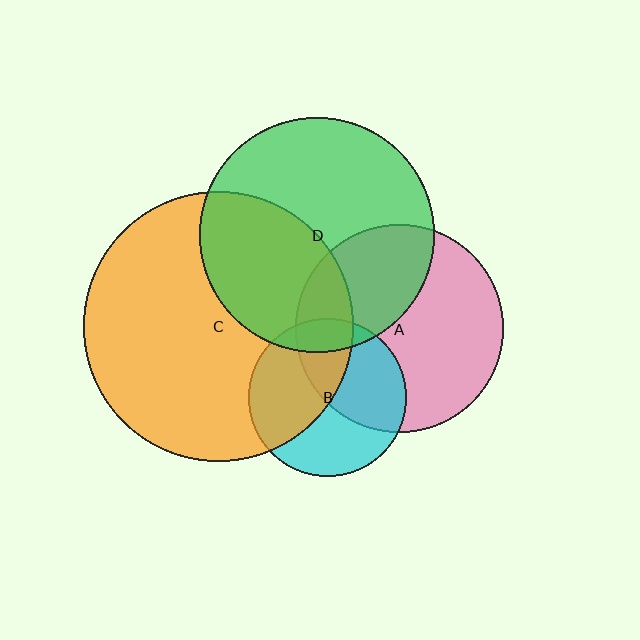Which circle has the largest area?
Circle C (orange).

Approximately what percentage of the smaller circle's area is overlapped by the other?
Approximately 20%.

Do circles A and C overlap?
Yes.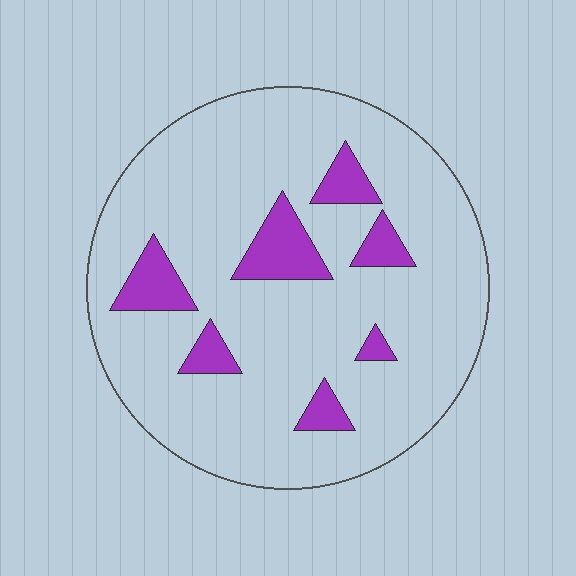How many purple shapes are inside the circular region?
7.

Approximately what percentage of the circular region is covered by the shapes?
Approximately 15%.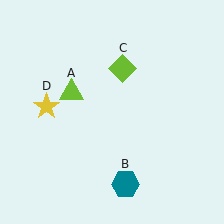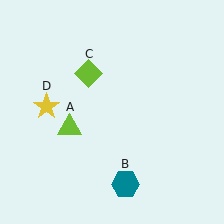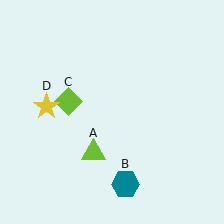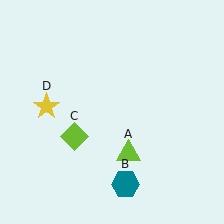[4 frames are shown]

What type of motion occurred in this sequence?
The lime triangle (object A), lime diamond (object C) rotated counterclockwise around the center of the scene.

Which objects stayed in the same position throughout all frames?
Teal hexagon (object B) and yellow star (object D) remained stationary.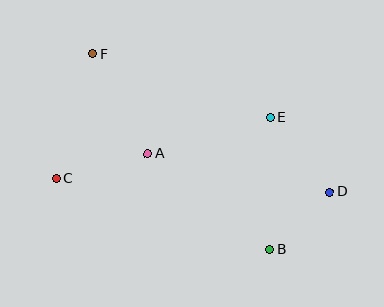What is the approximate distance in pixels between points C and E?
The distance between C and E is approximately 222 pixels.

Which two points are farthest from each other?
Points D and F are farthest from each other.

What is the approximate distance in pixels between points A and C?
The distance between A and C is approximately 95 pixels.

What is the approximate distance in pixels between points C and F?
The distance between C and F is approximately 130 pixels.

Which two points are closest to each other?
Points B and D are closest to each other.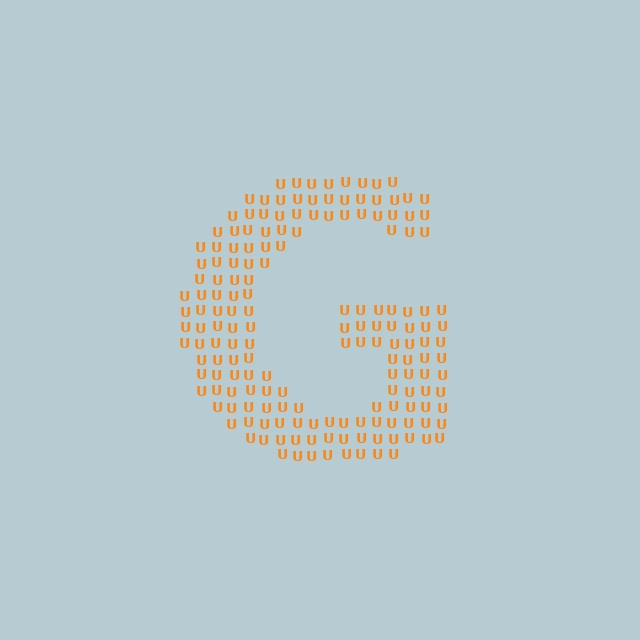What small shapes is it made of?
It is made of small letter U's.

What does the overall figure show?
The overall figure shows the letter G.